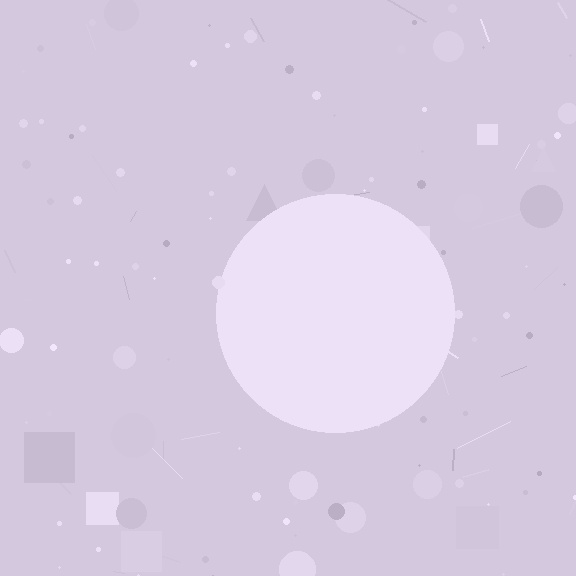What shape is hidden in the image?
A circle is hidden in the image.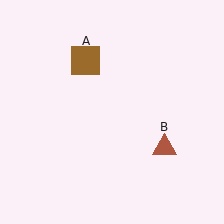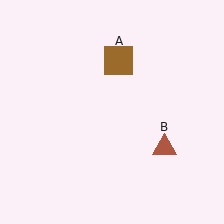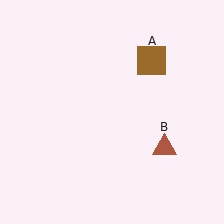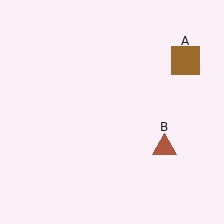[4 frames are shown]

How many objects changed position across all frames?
1 object changed position: brown square (object A).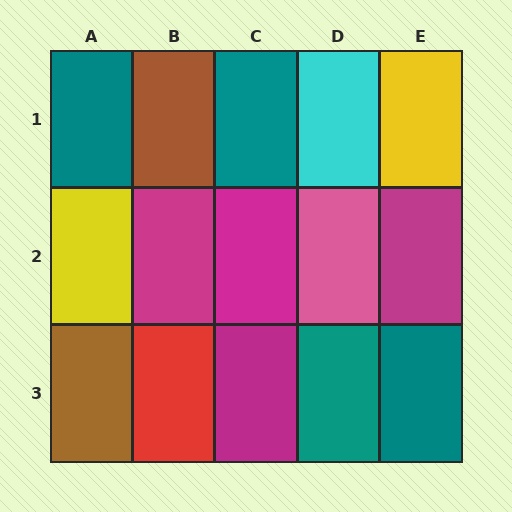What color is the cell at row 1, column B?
Brown.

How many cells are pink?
1 cell is pink.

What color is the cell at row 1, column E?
Yellow.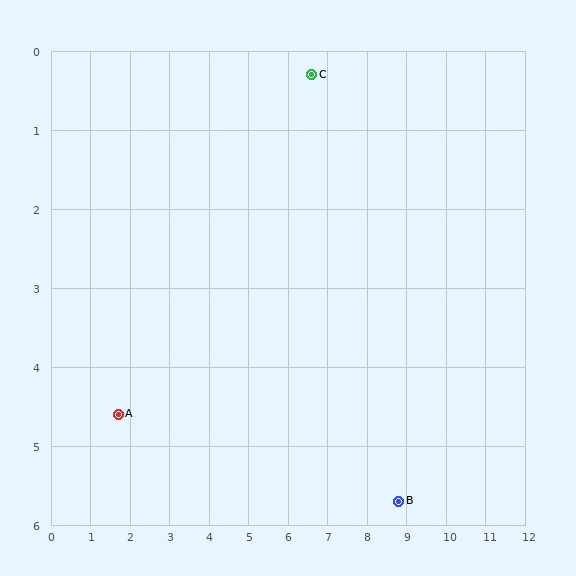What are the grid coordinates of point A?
Point A is at approximately (1.7, 4.6).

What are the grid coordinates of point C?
Point C is at approximately (6.6, 0.3).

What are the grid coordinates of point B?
Point B is at approximately (8.8, 5.7).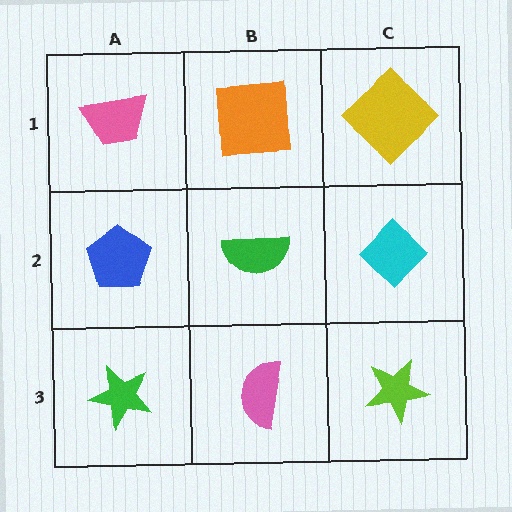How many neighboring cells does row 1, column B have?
3.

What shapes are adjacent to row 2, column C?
A yellow diamond (row 1, column C), a lime star (row 3, column C), a green semicircle (row 2, column B).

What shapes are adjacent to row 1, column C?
A cyan diamond (row 2, column C), an orange square (row 1, column B).